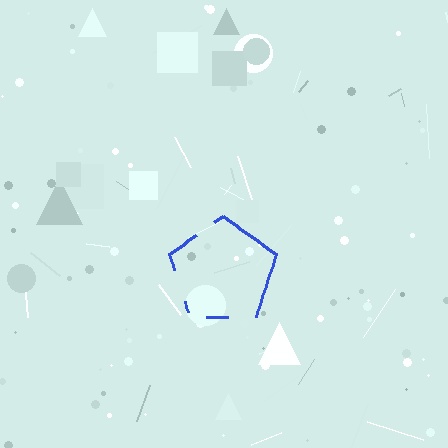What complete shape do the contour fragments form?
The contour fragments form a pentagon.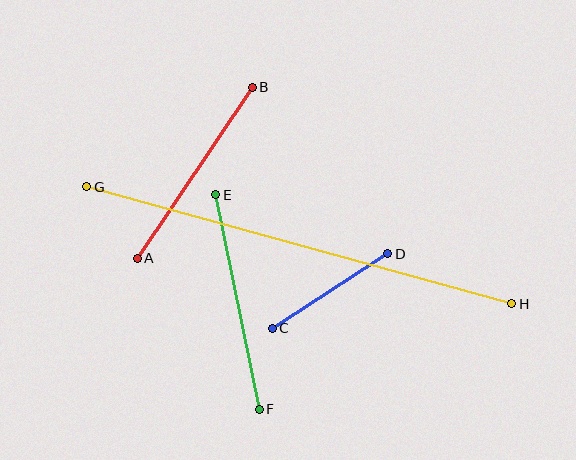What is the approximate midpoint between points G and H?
The midpoint is at approximately (299, 245) pixels.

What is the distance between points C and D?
The distance is approximately 138 pixels.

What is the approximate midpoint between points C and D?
The midpoint is at approximately (330, 291) pixels.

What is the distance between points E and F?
The distance is approximately 219 pixels.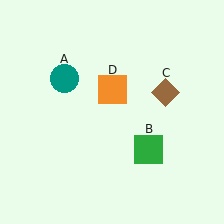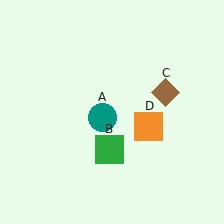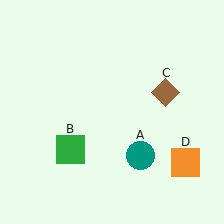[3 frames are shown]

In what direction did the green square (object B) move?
The green square (object B) moved left.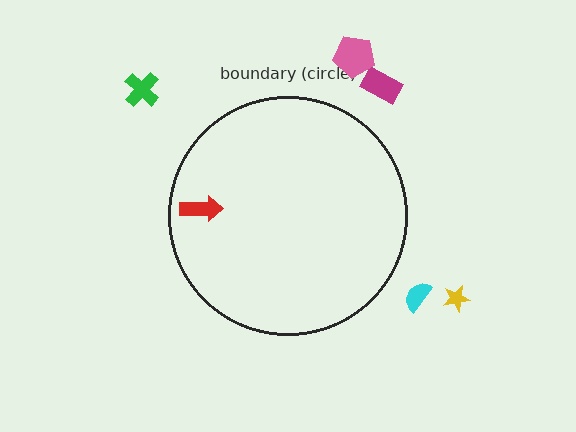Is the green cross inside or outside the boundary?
Outside.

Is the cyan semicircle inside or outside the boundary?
Outside.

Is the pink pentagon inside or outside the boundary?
Outside.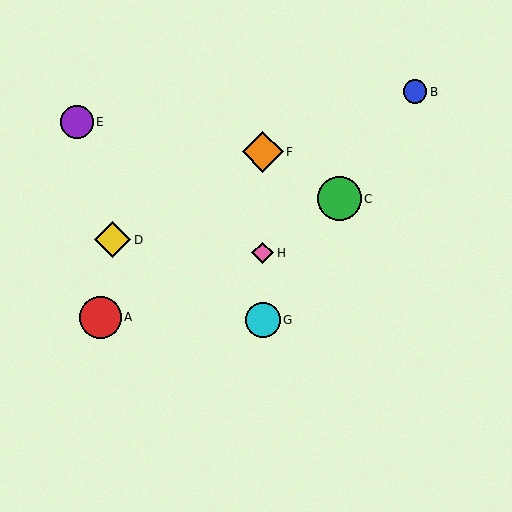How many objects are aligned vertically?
3 objects (F, G, H) are aligned vertically.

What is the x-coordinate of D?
Object D is at x≈113.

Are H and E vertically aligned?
No, H is at x≈263 and E is at x≈77.